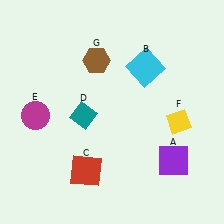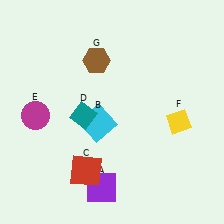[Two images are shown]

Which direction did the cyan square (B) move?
The cyan square (B) moved down.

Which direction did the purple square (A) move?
The purple square (A) moved left.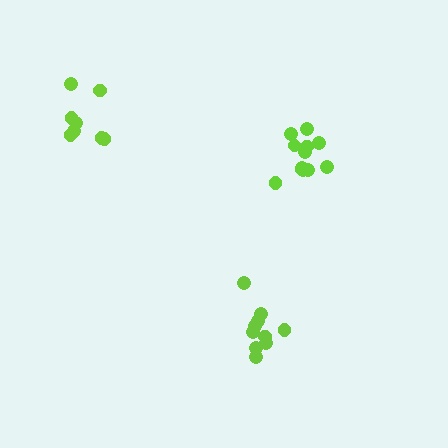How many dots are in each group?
Group 1: 8 dots, Group 2: 12 dots, Group 3: 10 dots (30 total).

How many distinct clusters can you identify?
There are 3 distinct clusters.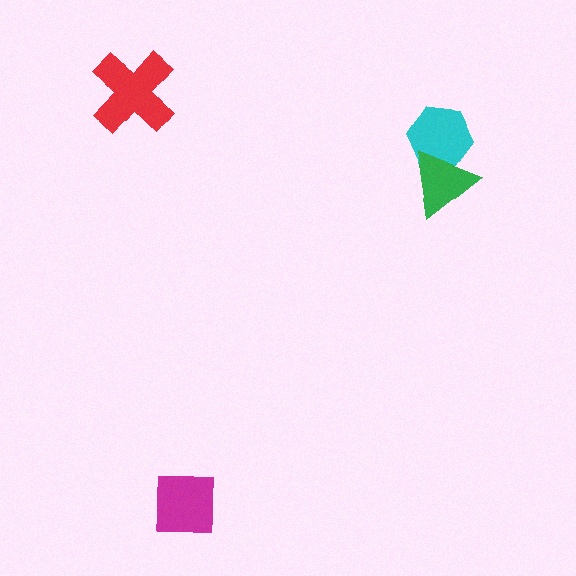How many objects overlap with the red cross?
0 objects overlap with the red cross.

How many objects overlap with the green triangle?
1 object overlaps with the green triangle.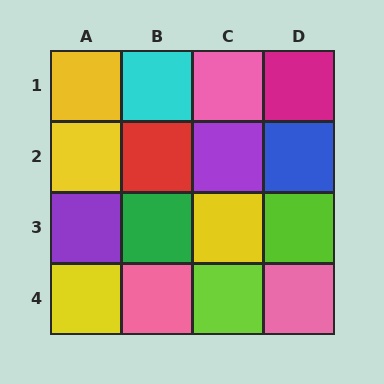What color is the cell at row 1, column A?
Yellow.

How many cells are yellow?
4 cells are yellow.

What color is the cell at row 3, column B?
Green.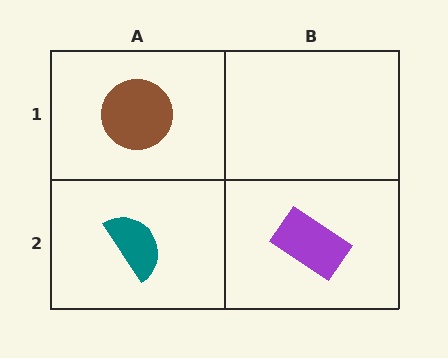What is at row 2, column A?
A teal semicircle.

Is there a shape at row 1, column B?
No, that cell is empty.